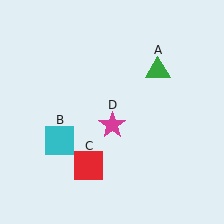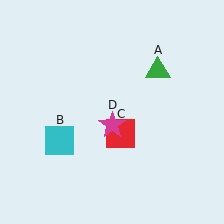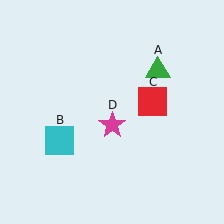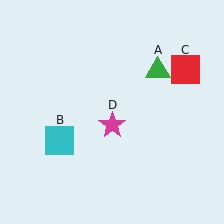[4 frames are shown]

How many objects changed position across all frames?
1 object changed position: red square (object C).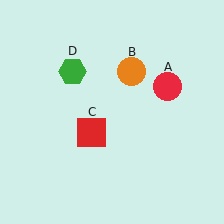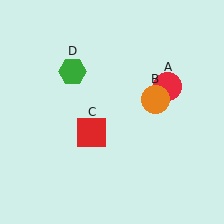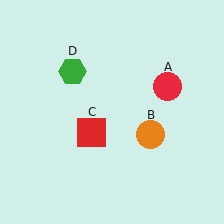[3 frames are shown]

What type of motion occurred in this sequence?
The orange circle (object B) rotated clockwise around the center of the scene.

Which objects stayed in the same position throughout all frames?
Red circle (object A) and red square (object C) and green hexagon (object D) remained stationary.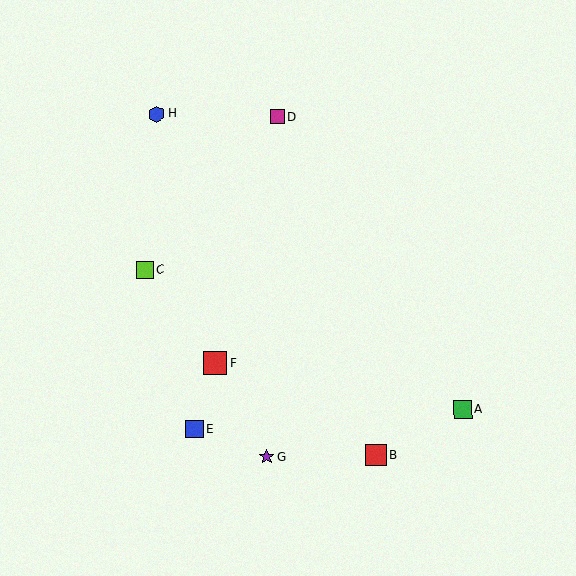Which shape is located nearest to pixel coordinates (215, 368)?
The red square (labeled F) at (216, 363) is nearest to that location.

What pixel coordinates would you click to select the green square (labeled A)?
Click at (463, 410) to select the green square A.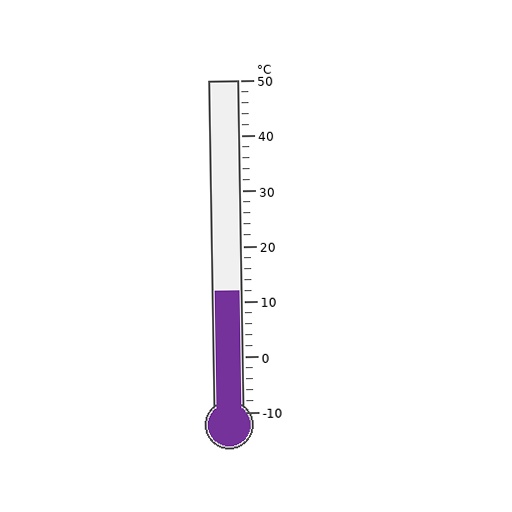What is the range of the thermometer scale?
The thermometer scale ranges from -10°C to 50°C.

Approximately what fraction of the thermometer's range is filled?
The thermometer is filled to approximately 35% of its range.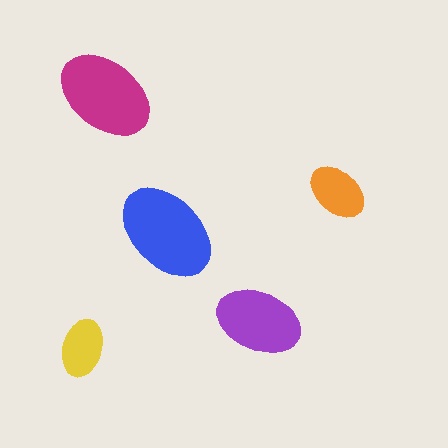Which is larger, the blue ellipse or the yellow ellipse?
The blue one.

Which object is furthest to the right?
The orange ellipse is rightmost.